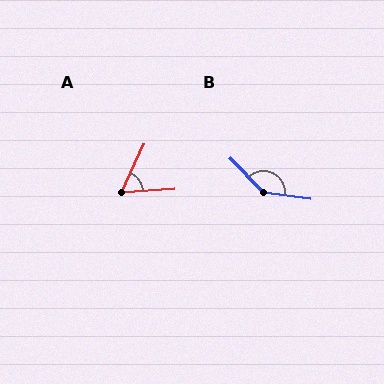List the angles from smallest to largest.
A (62°), B (141°).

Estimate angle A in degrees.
Approximately 62 degrees.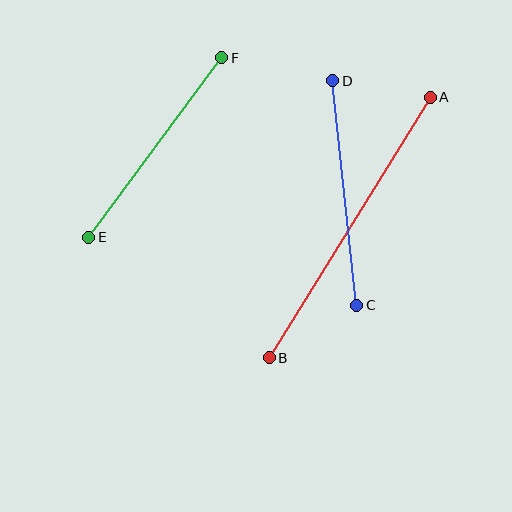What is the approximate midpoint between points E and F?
The midpoint is at approximately (155, 148) pixels.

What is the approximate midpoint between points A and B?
The midpoint is at approximately (350, 228) pixels.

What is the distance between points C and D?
The distance is approximately 226 pixels.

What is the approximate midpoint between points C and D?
The midpoint is at approximately (345, 193) pixels.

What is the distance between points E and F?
The distance is approximately 223 pixels.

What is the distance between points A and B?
The distance is approximately 306 pixels.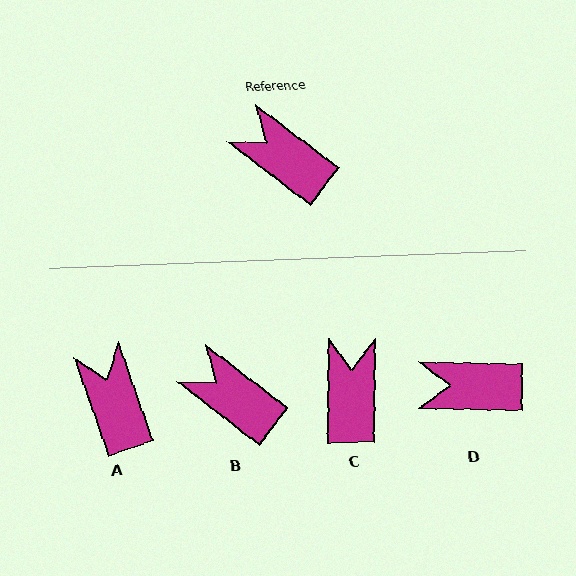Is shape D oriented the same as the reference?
No, it is off by about 36 degrees.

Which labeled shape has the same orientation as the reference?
B.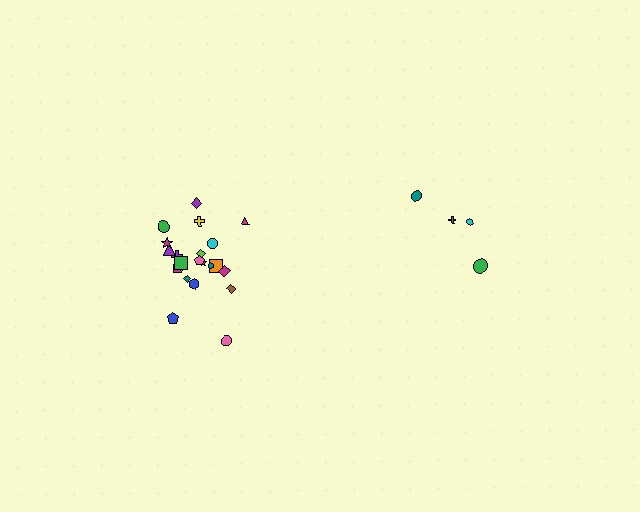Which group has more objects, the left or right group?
The left group.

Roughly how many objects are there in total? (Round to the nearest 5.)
Roughly 25 objects in total.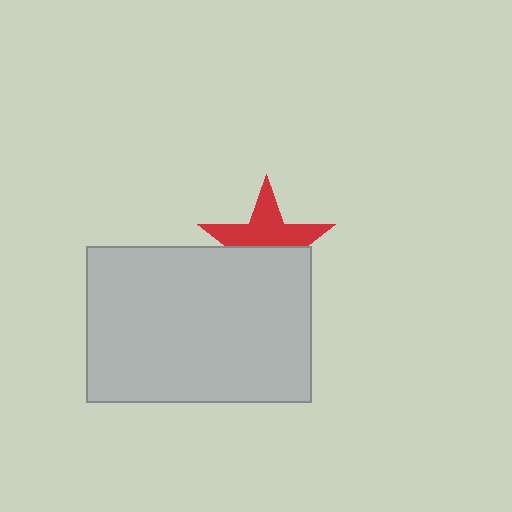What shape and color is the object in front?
The object in front is a light gray rectangle.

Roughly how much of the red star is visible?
About half of it is visible (roughly 52%).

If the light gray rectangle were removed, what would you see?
You would see the complete red star.